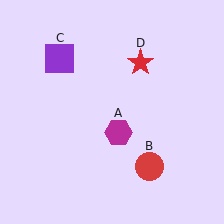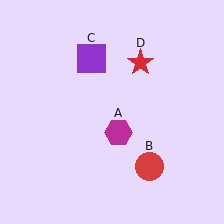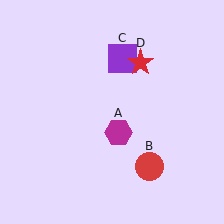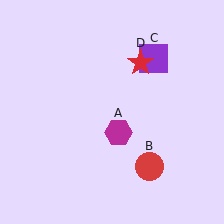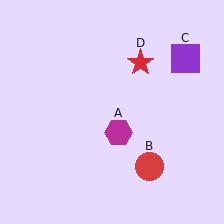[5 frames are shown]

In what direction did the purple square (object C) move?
The purple square (object C) moved right.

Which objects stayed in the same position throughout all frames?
Magenta hexagon (object A) and red circle (object B) and red star (object D) remained stationary.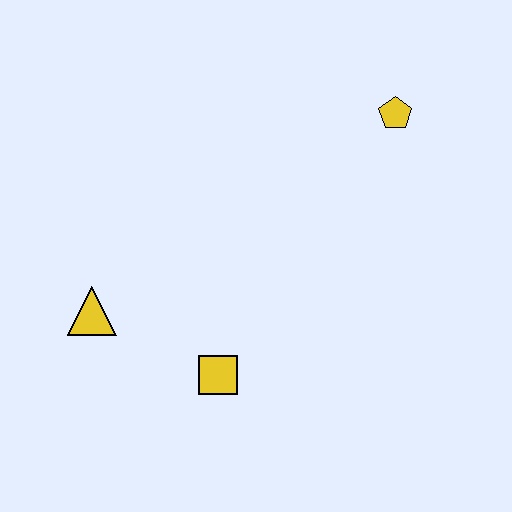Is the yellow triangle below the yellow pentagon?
Yes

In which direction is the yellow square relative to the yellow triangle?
The yellow square is to the right of the yellow triangle.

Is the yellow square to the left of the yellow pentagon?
Yes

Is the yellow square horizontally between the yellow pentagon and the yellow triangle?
Yes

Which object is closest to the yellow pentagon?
The yellow square is closest to the yellow pentagon.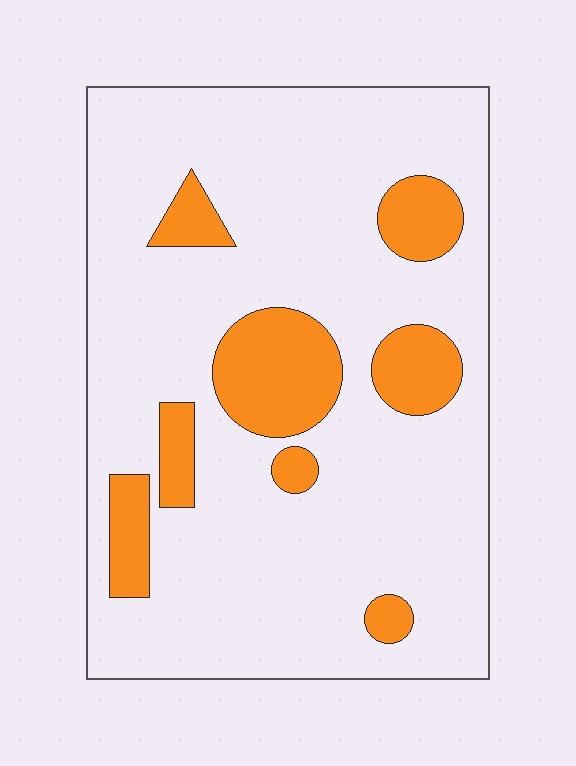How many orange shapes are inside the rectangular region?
8.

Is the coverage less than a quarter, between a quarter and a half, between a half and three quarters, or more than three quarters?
Less than a quarter.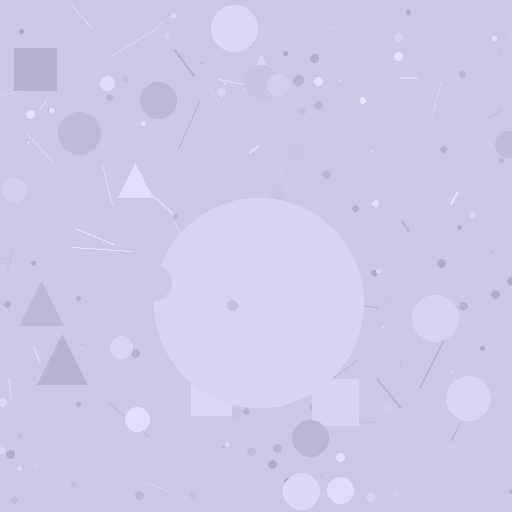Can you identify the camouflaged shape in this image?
The camouflaged shape is a circle.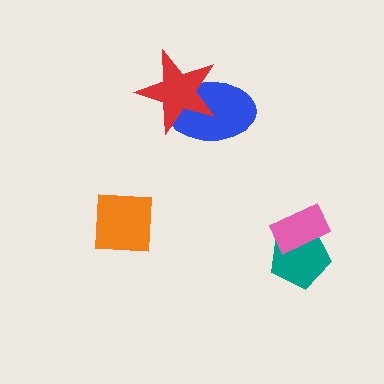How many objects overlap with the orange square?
0 objects overlap with the orange square.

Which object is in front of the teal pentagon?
The pink rectangle is in front of the teal pentagon.